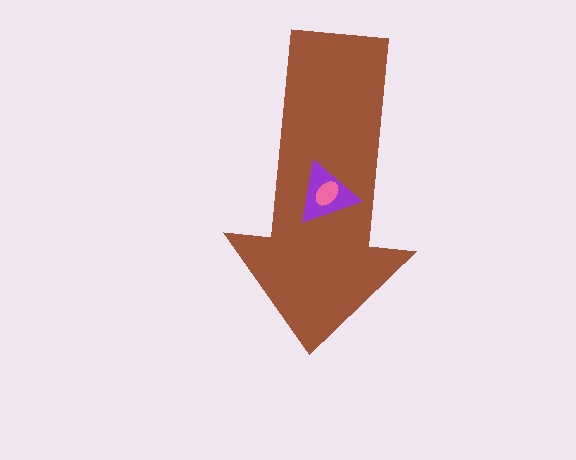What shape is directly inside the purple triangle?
The pink ellipse.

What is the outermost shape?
The brown arrow.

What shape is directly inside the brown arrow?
The purple triangle.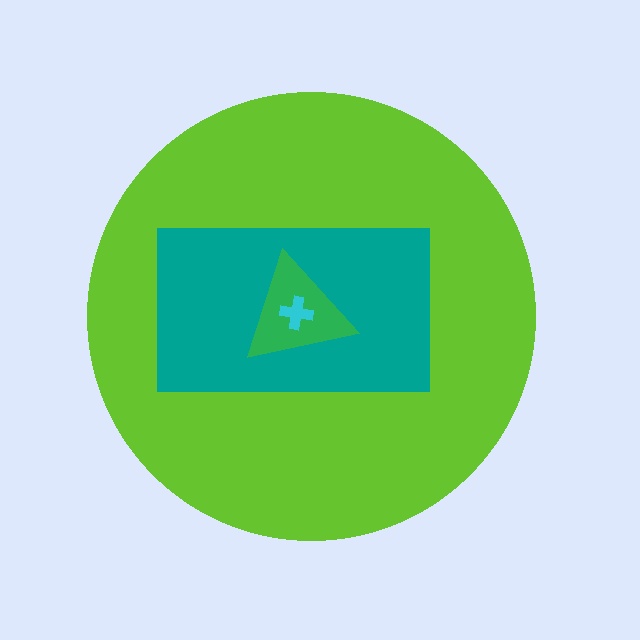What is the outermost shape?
The lime circle.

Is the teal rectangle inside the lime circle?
Yes.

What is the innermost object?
The cyan cross.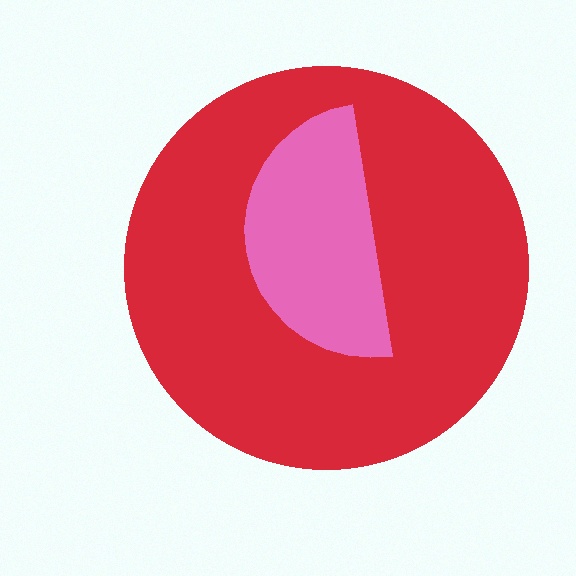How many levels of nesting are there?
2.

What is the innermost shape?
The pink semicircle.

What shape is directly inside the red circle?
The pink semicircle.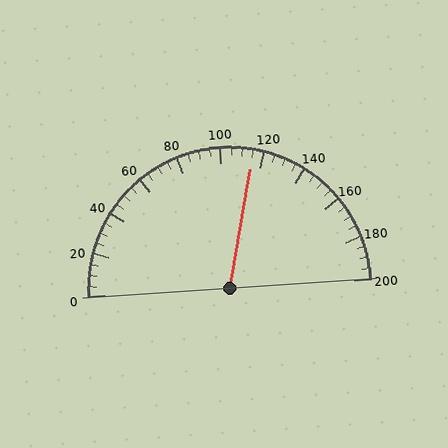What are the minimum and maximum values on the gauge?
The gauge ranges from 0 to 200.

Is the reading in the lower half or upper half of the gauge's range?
The reading is in the upper half of the range (0 to 200).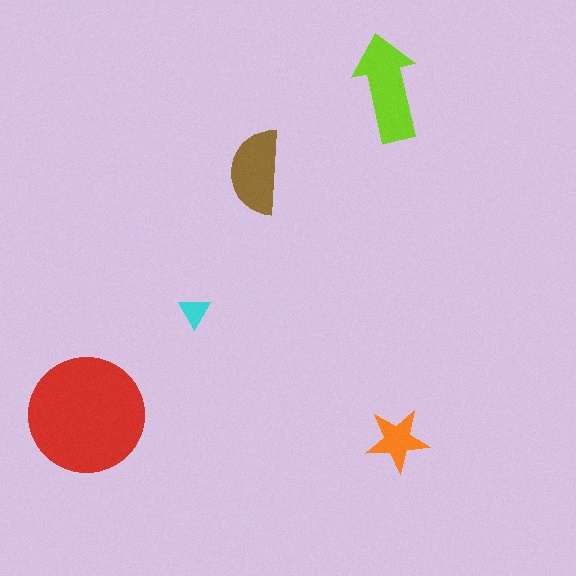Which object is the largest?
The red circle.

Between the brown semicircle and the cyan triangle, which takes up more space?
The brown semicircle.